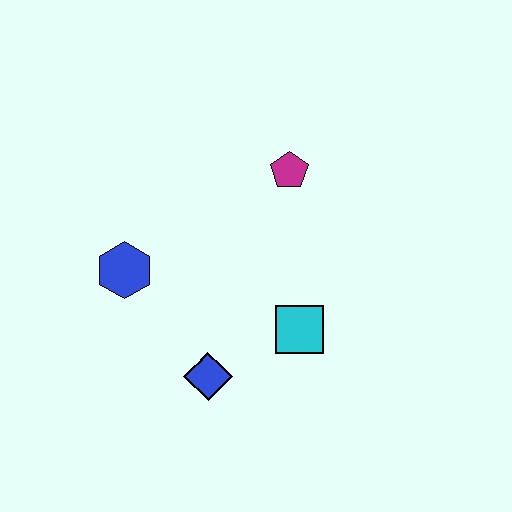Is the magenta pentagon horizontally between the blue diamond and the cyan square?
Yes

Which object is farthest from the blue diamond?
The magenta pentagon is farthest from the blue diamond.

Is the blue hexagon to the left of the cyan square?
Yes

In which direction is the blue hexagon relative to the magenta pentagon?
The blue hexagon is to the left of the magenta pentagon.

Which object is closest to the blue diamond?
The cyan square is closest to the blue diamond.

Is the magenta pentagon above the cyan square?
Yes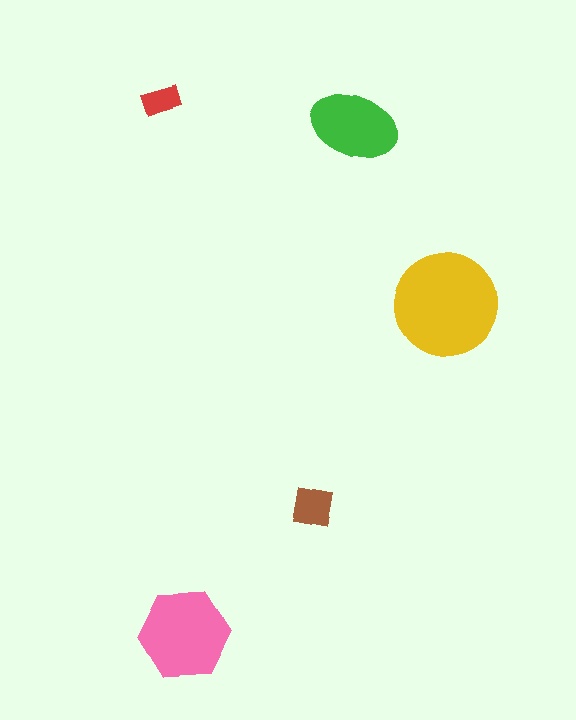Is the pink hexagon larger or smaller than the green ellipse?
Larger.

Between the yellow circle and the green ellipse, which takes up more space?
The yellow circle.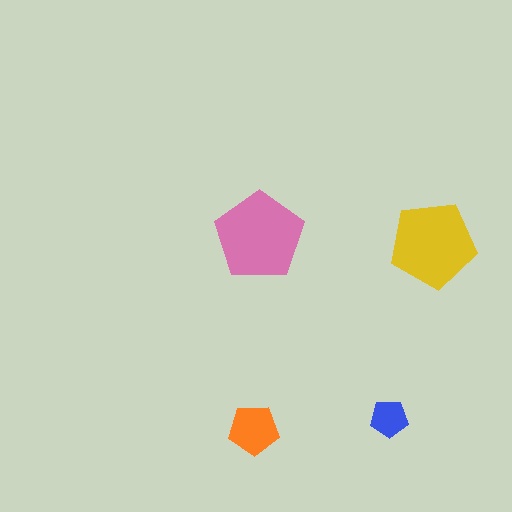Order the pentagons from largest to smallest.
the pink one, the yellow one, the orange one, the blue one.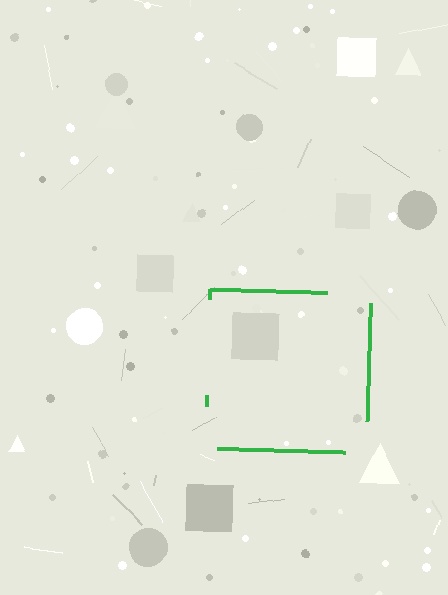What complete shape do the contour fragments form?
The contour fragments form a square.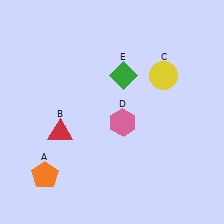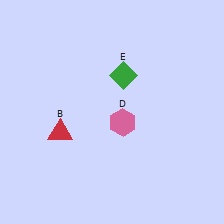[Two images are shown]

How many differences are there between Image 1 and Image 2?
There are 2 differences between the two images.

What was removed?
The yellow circle (C), the orange pentagon (A) were removed in Image 2.